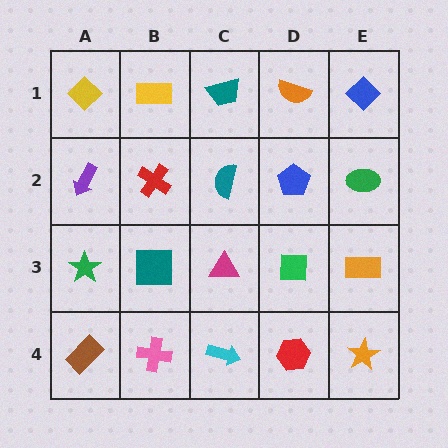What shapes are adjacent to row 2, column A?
A yellow diamond (row 1, column A), a green star (row 3, column A), a red cross (row 2, column B).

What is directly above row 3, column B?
A red cross.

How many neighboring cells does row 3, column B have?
4.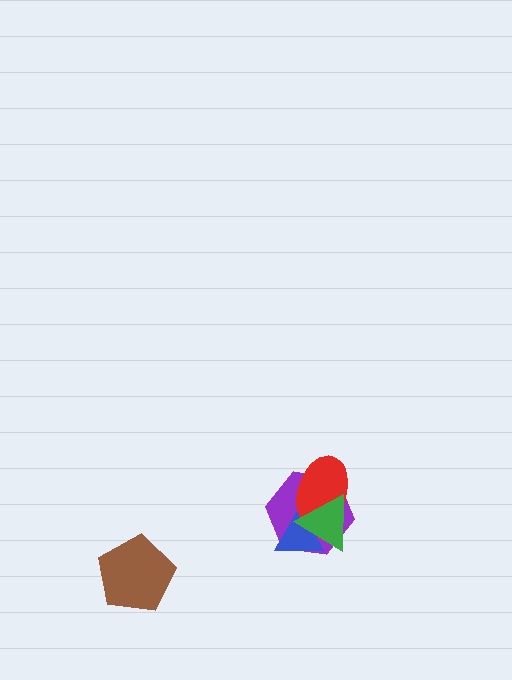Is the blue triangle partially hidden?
Yes, it is partially covered by another shape.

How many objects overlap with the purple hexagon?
3 objects overlap with the purple hexagon.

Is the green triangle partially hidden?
No, no other shape covers it.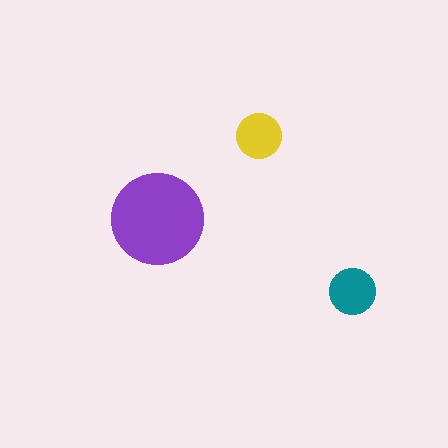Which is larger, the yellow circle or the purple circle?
The purple one.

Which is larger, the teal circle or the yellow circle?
The teal one.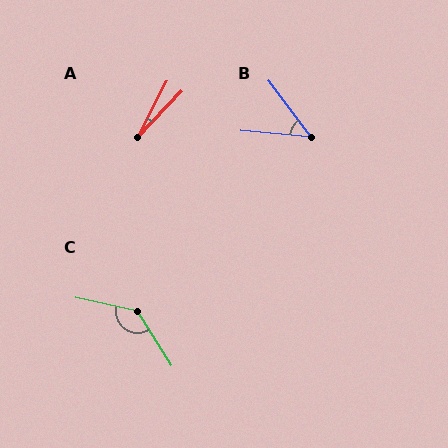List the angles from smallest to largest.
A (17°), B (47°), C (135°).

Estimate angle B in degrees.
Approximately 47 degrees.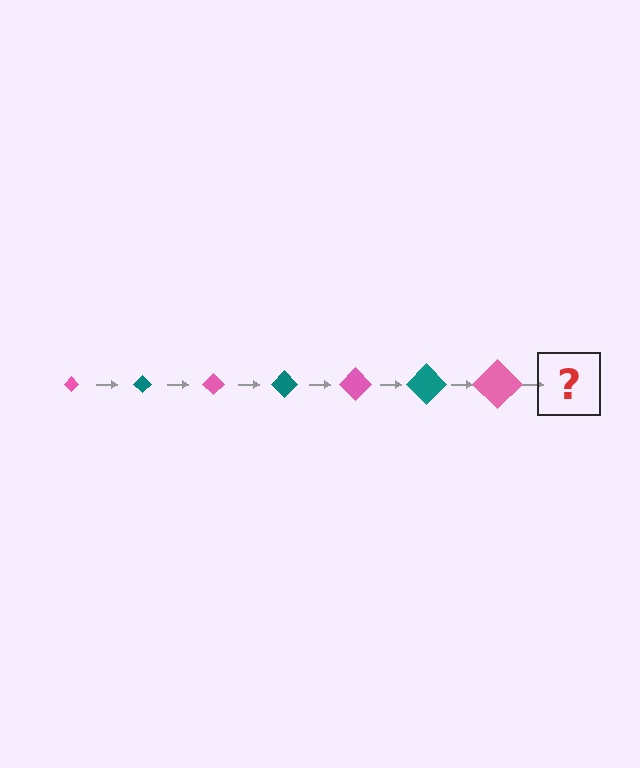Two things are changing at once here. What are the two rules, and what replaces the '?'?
The two rules are that the diamond grows larger each step and the color cycles through pink and teal. The '?' should be a teal diamond, larger than the previous one.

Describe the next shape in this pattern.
It should be a teal diamond, larger than the previous one.